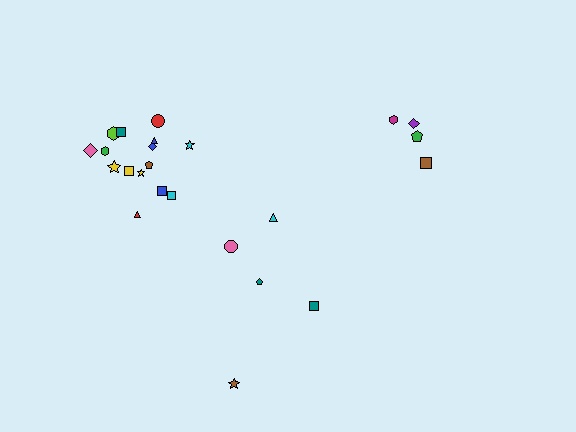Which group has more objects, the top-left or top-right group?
The top-left group.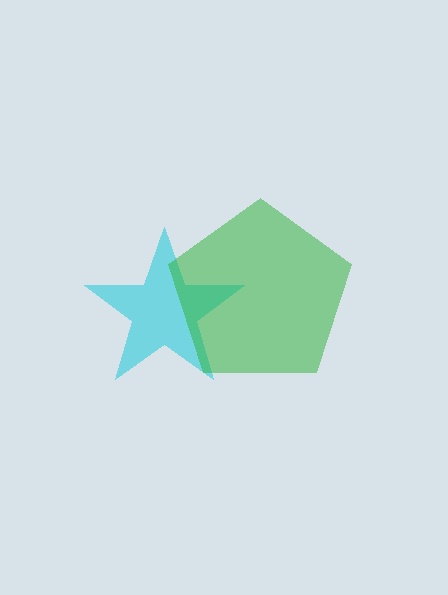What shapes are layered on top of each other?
The layered shapes are: a cyan star, a green pentagon.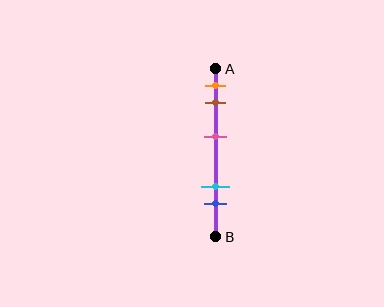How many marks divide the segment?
There are 5 marks dividing the segment.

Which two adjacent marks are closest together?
The orange and brown marks are the closest adjacent pair.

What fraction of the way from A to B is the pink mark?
The pink mark is approximately 40% (0.4) of the way from A to B.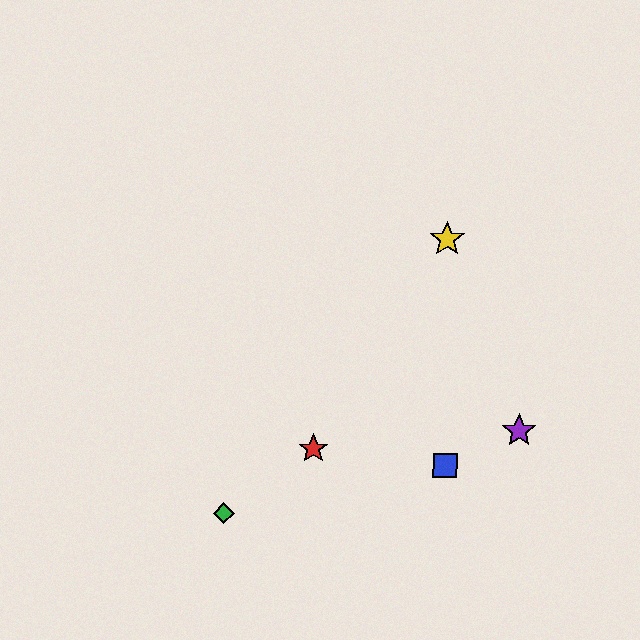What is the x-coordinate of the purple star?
The purple star is at x≈519.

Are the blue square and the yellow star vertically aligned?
Yes, both are at x≈445.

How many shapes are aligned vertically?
2 shapes (the blue square, the yellow star) are aligned vertically.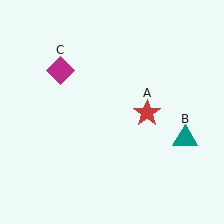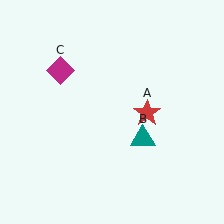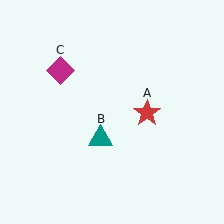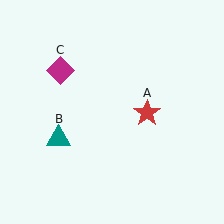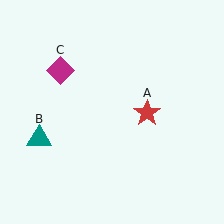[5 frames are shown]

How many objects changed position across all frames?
1 object changed position: teal triangle (object B).